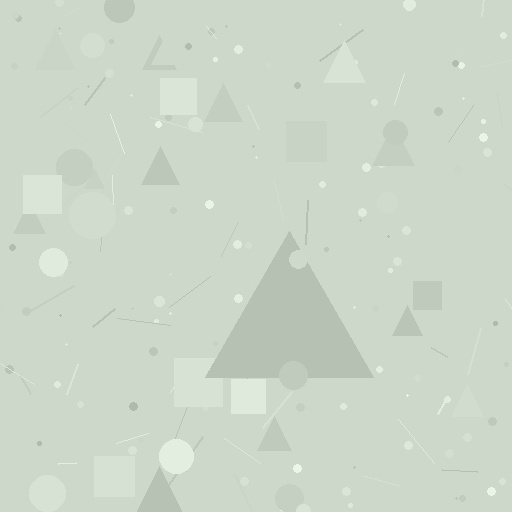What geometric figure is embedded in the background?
A triangle is embedded in the background.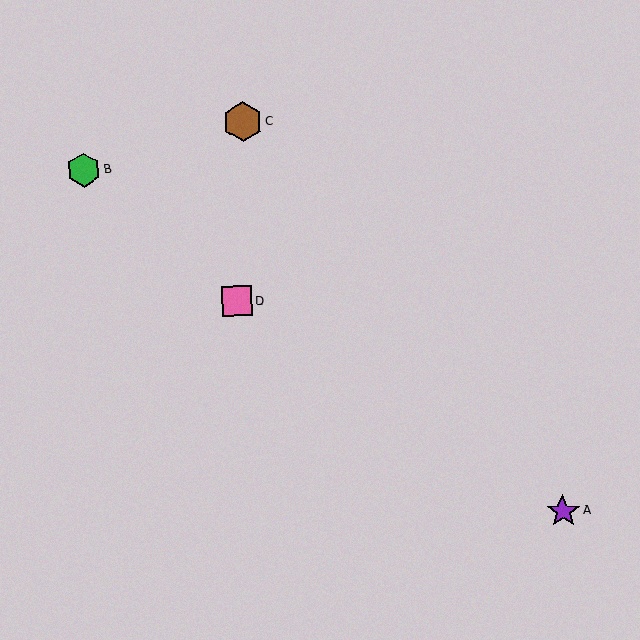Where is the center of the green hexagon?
The center of the green hexagon is at (84, 170).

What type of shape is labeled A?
Shape A is a purple star.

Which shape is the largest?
The brown hexagon (labeled C) is the largest.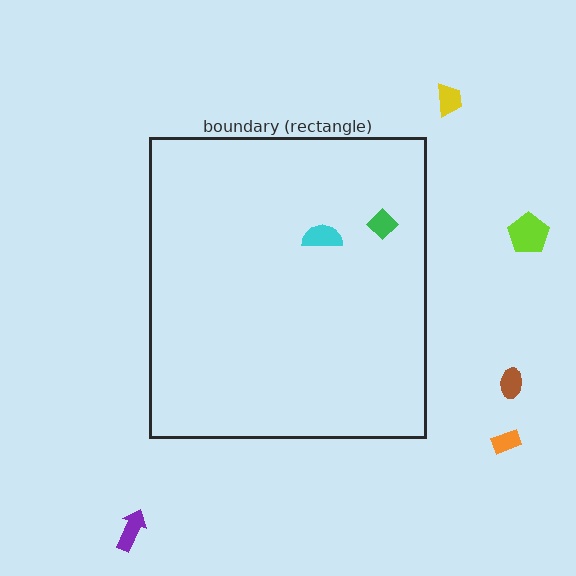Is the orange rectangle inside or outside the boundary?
Outside.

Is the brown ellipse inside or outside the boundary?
Outside.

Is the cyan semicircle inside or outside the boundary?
Inside.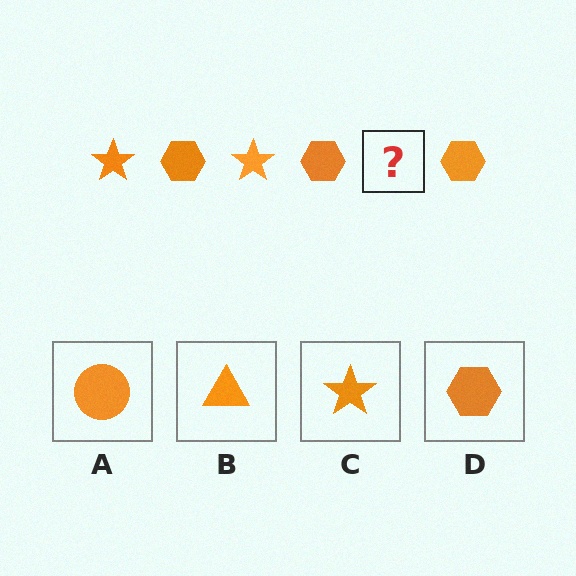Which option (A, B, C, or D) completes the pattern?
C.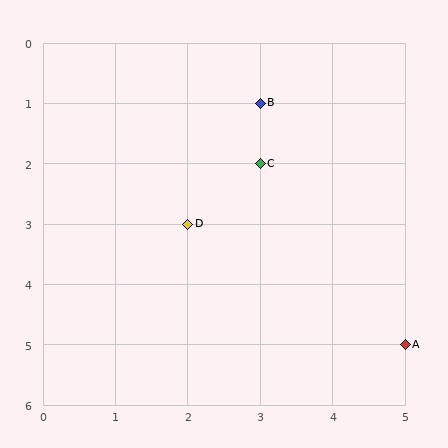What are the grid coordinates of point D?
Point D is at grid coordinates (2, 3).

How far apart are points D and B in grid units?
Points D and B are 1 column and 2 rows apart (about 2.2 grid units diagonally).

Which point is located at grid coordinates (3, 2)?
Point C is at (3, 2).